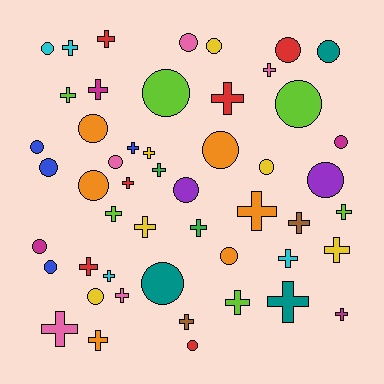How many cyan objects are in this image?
There are 4 cyan objects.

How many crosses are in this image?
There are 27 crosses.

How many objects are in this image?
There are 50 objects.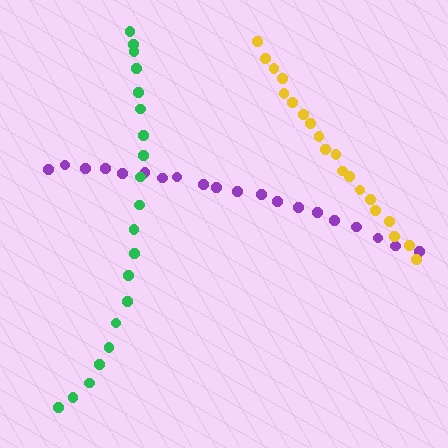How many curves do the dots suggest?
There are 3 distinct paths.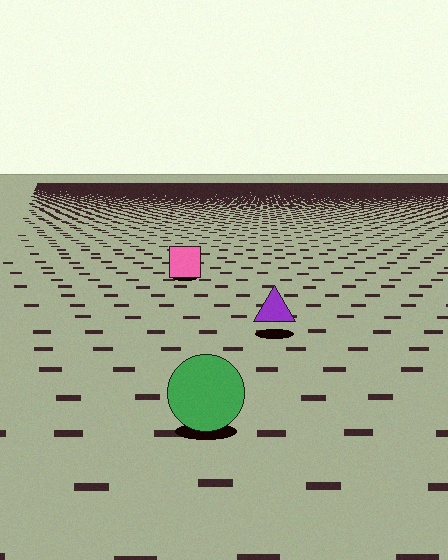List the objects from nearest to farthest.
From nearest to farthest: the green circle, the purple triangle, the pink square.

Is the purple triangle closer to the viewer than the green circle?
No. The green circle is closer — you can tell from the texture gradient: the ground texture is coarser near it.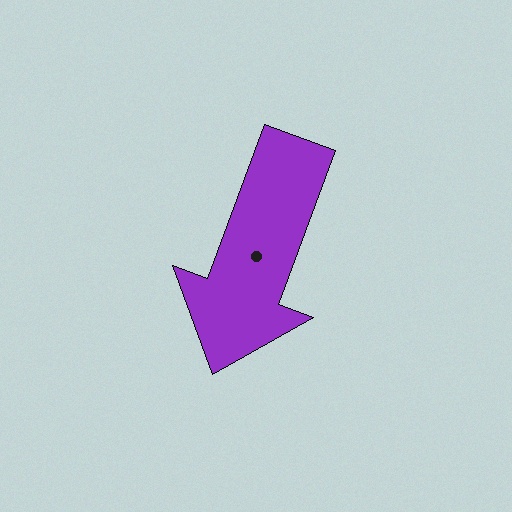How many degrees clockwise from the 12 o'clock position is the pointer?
Approximately 200 degrees.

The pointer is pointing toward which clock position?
Roughly 7 o'clock.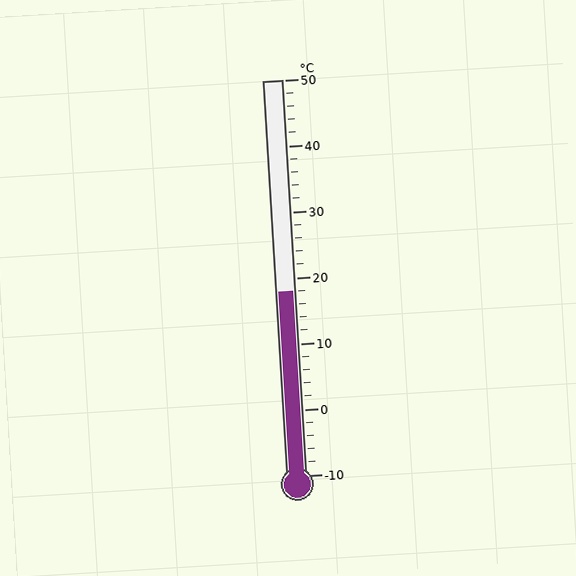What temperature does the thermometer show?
The thermometer shows approximately 18°C.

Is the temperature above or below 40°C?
The temperature is below 40°C.